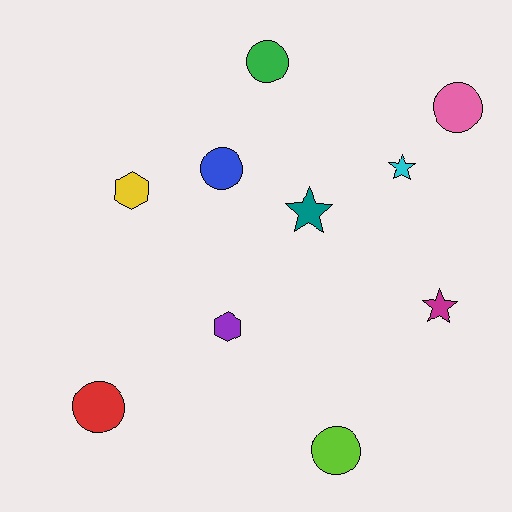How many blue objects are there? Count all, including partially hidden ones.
There is 1 blue object.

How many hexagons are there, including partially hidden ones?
There are 2 hexagons.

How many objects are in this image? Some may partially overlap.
There are 10 objects.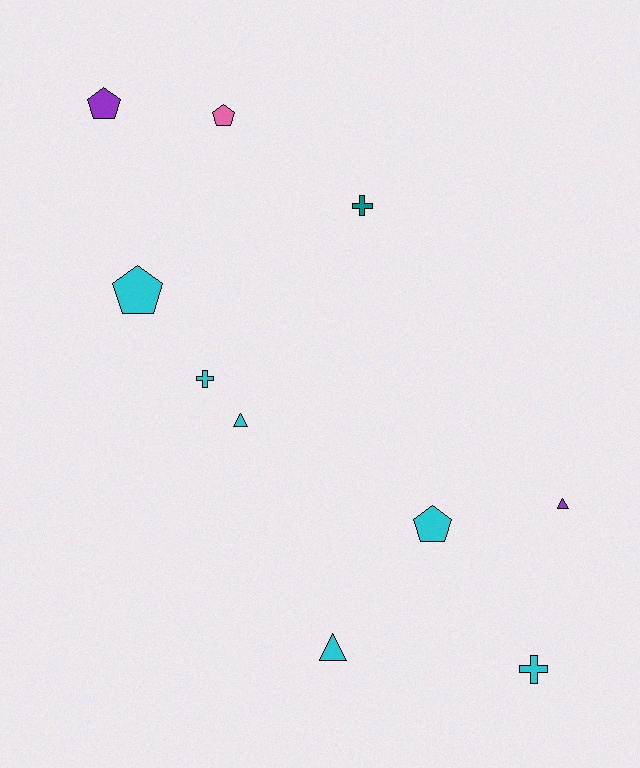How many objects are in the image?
There are 10 objects.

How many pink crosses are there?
There are no pink crosses.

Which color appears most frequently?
Cyan, with 6 objects.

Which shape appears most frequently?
Pentagon, with 4 objects.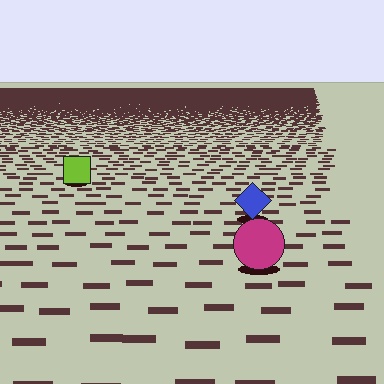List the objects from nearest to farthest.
From nearest to farthest: the magenta circle, the blue diamond, the lime square.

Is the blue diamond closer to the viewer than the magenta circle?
No. The magenta circle is closer — you can tell from the texture gradient: the ground texture is coarser near it.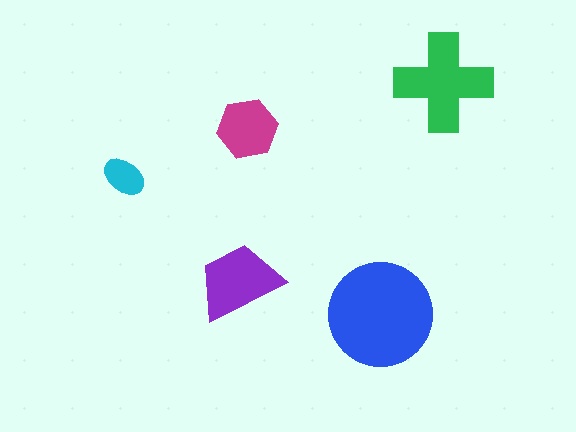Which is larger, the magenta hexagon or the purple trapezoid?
The purple trapezoid.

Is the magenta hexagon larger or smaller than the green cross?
Smaller.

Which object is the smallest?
The cyan ellipse.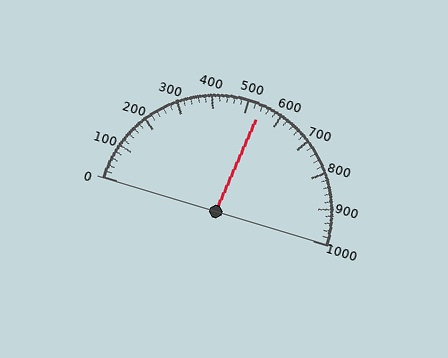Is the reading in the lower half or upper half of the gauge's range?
The reading is in the upper half of the range (0 to 1000).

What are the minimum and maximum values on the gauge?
The gauge ranges from 0 to 1000.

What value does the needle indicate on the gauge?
The needle indicates approximately 540.